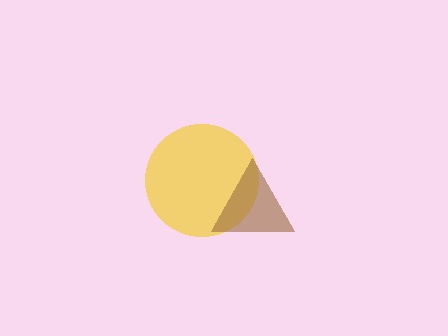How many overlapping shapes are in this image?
There are 2 overlapping shapes in the image.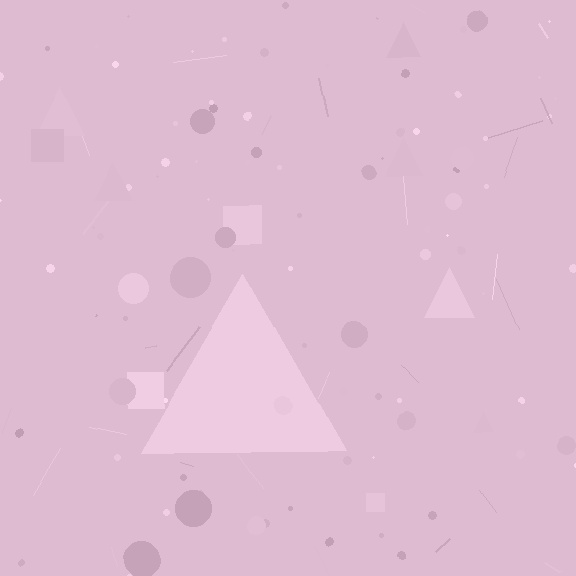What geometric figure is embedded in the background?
A triangle is embedded in the background.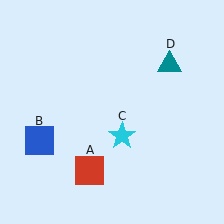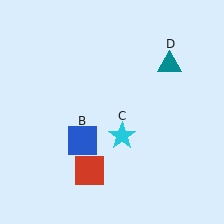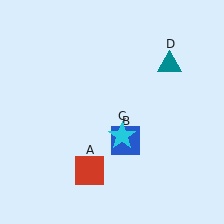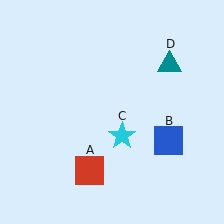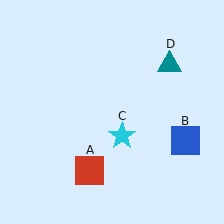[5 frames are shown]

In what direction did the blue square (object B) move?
The blue square (object B) moved right.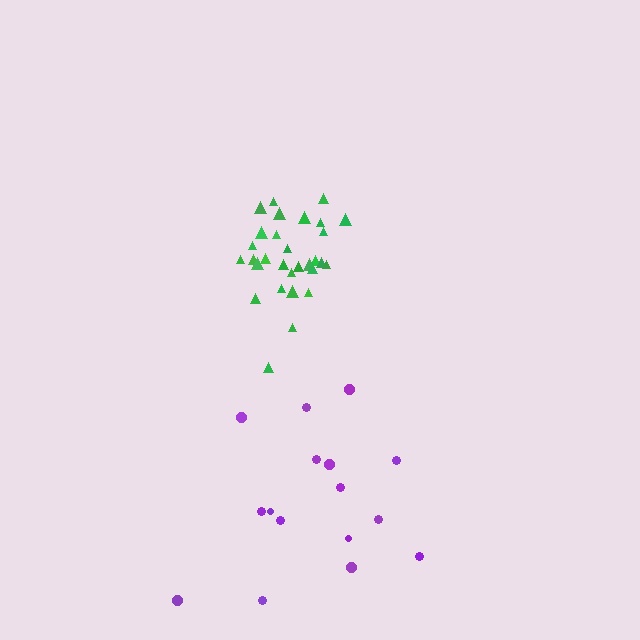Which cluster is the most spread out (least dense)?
Purple.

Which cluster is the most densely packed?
Green.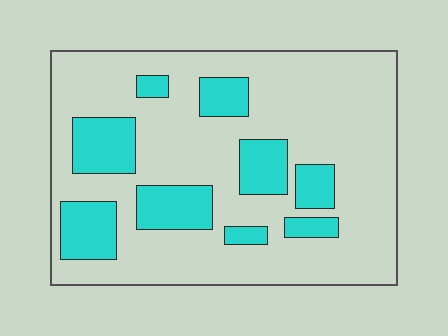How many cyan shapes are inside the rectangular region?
9.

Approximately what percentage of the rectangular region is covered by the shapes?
Approximately 25%.